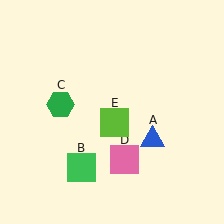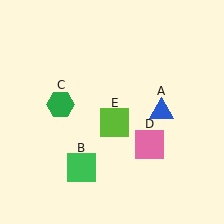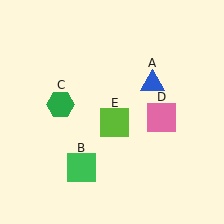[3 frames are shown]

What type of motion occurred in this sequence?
The blue triangle (object A), pink square (object D) rotated counterclockwise around the center of the scene.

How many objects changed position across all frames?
2 objects changed position: blue triangle (object A), pink square (object D).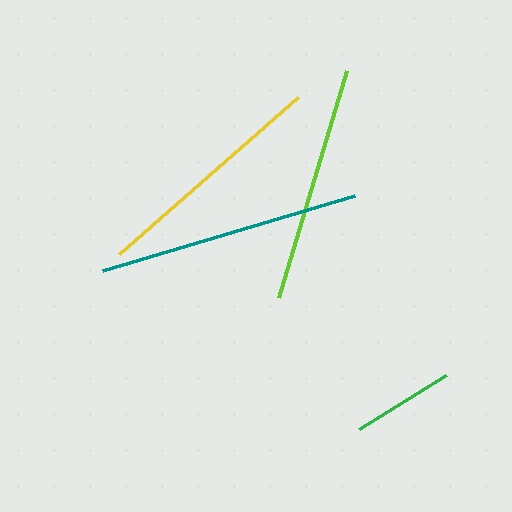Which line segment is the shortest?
The green line is the shortest at approximately 102 pixels.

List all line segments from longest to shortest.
From longest to shortest: teal, yellow, lime, green.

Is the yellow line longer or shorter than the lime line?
The yellow line is longer than the lime line.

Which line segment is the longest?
The teal line is the longest at approximately 264 pixels.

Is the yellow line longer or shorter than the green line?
The yellow line is longer than the green line.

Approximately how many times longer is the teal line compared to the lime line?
The teal line is approximately 1.1 times the length of the lime line.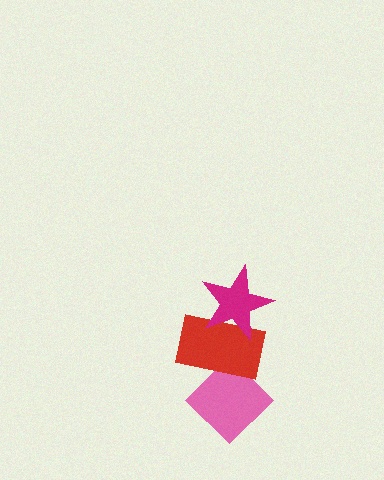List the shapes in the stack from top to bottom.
From top to bottom: the magenta star, the red rectangle, the pink diamond.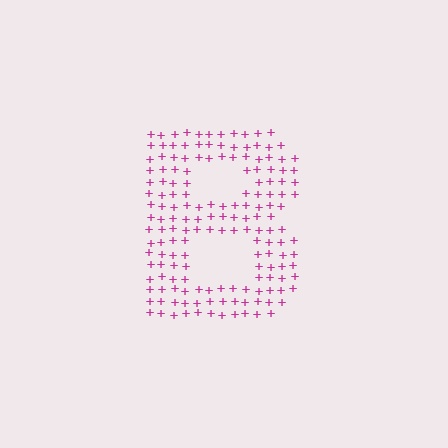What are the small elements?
The small elements are plus signs.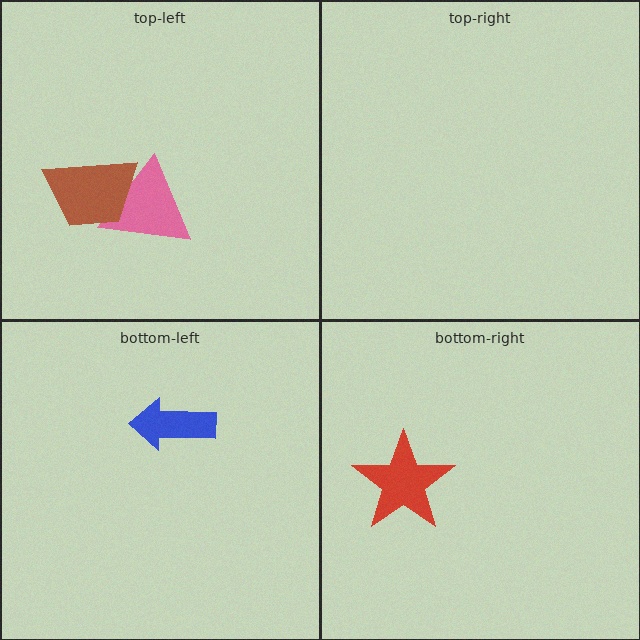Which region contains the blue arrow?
The bottom-left region.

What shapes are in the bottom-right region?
The red star.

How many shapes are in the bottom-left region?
1.